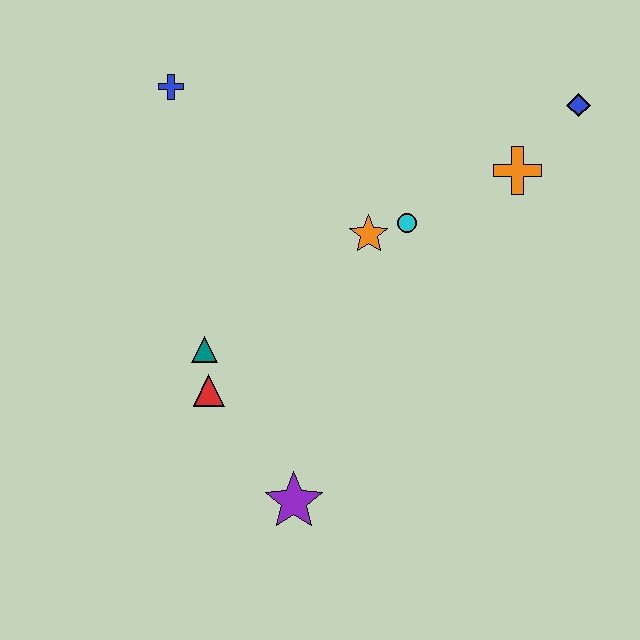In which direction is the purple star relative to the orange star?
The purple star is below the orange star.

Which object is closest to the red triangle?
The teal triangle is closest to the red triangle.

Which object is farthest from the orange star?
The purple star is farthest from the orange star.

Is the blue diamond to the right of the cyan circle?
Yes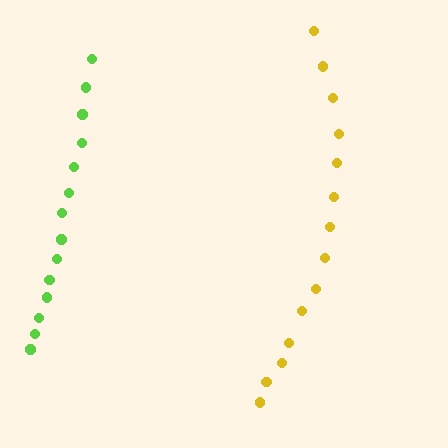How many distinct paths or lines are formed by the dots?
There are 2 distinct paths.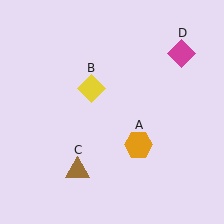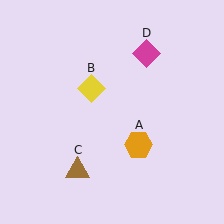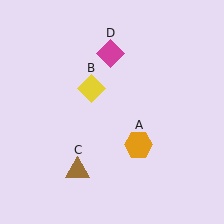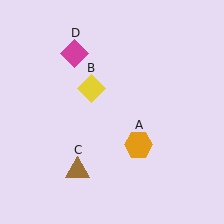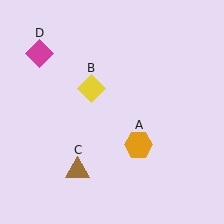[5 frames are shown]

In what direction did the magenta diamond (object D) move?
The magenta diamond (object D) moved left.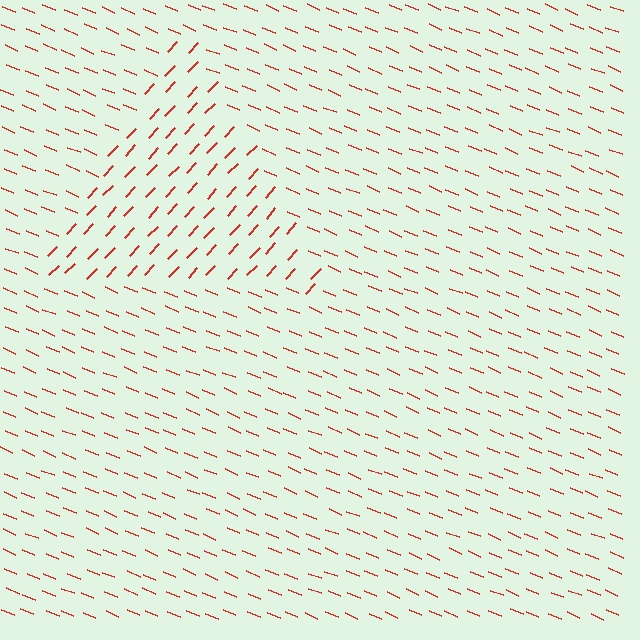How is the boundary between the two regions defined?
The boundary is defined purely by a change in line orientation (approximately 70 degrees difference). All lines are the same color and thickness.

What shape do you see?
I see a triangle.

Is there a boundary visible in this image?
Yes, there is a texture boundary formed by a change in line orientation.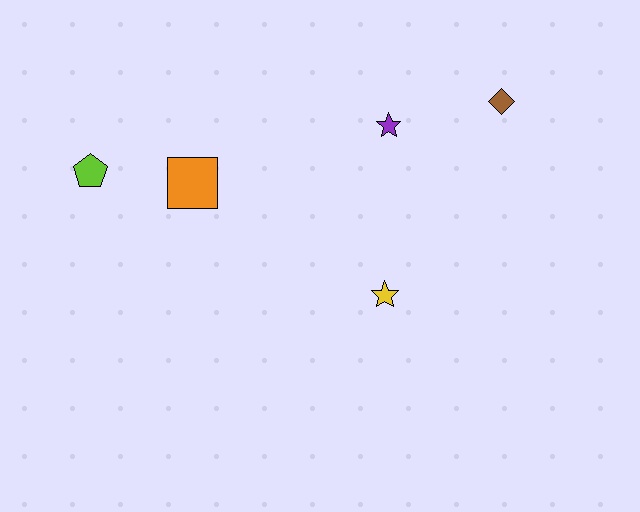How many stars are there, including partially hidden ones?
There are 2 stars.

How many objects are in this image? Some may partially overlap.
There are 5 objects.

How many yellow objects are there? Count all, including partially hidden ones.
There is 1 yellow object.